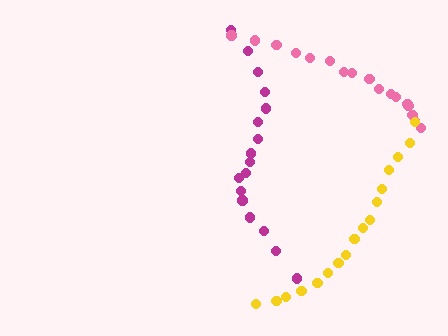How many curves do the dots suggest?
There are 3 distinct paths.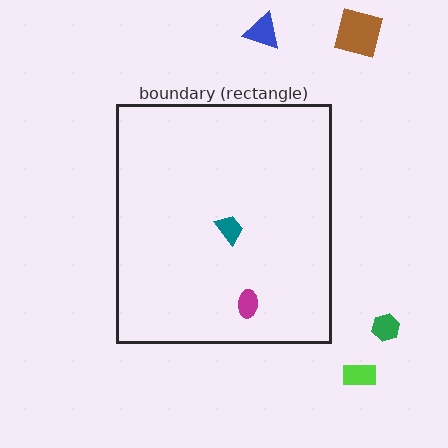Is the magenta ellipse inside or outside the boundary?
Inside.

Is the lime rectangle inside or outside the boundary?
Outside.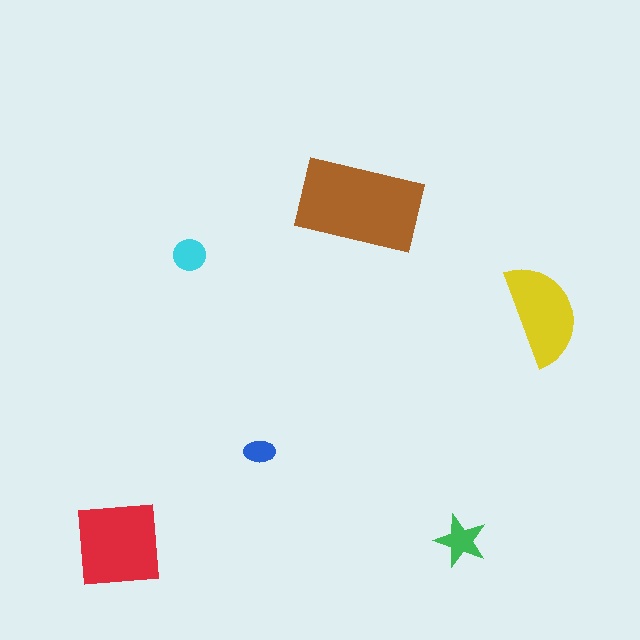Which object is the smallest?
The blue ellipse.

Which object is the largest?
The brown rectangle.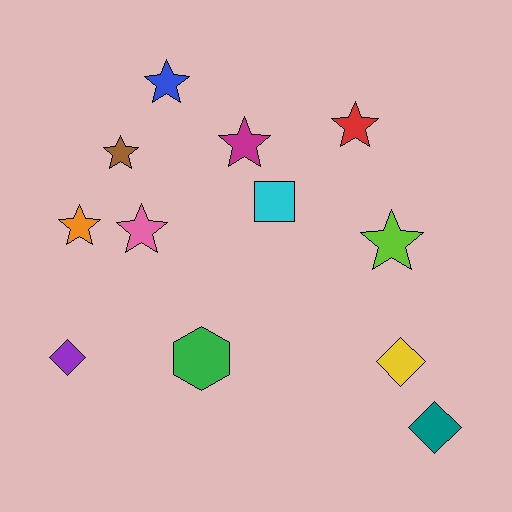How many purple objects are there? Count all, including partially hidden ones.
There is 1 purple object.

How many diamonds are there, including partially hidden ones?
There are 3 diamonds.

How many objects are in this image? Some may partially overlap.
There are 12 objects.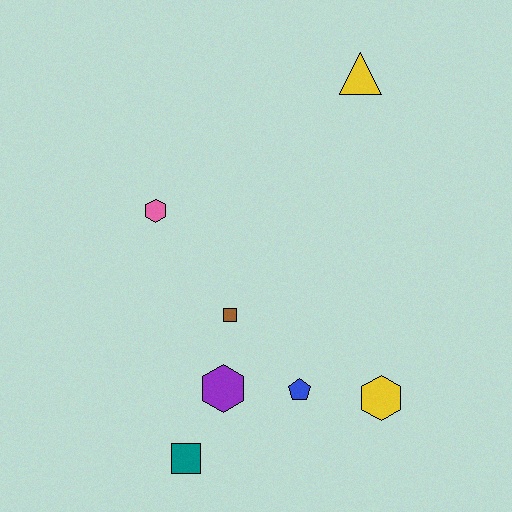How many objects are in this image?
There are 7 objects.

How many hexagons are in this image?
There are 3 hexagons.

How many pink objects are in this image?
There is 1 pink object.